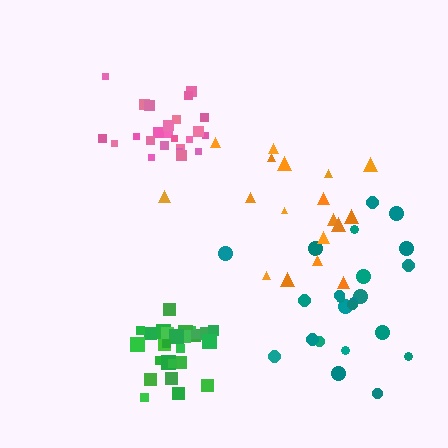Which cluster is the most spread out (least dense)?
Orange.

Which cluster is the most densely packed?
Green.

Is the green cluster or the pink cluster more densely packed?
Green.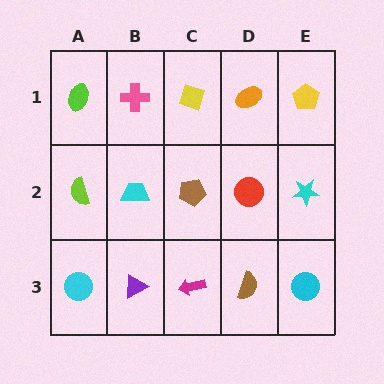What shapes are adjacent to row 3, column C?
A brown pentagon (row 2, column C), a purple triangle (row 3, column B), a brown semicircle (row 3, column D).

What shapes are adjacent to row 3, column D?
A red circle (row 2, column D), a magenta arrow (row 3, column C), a cyan circle (row 3, column E).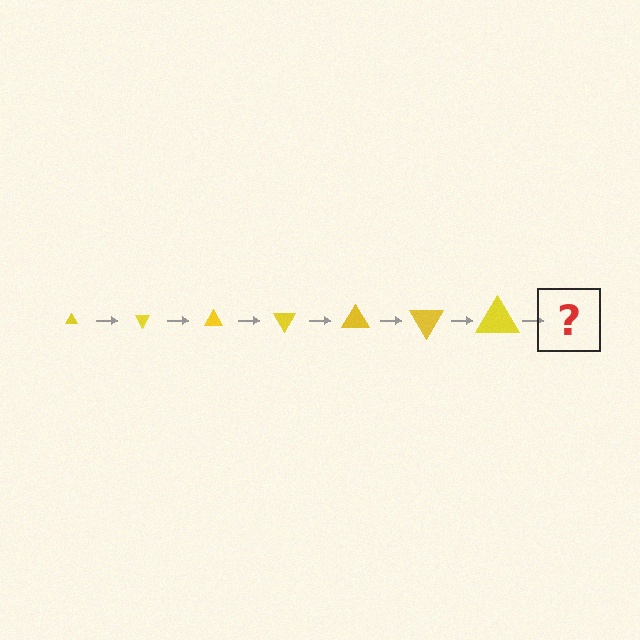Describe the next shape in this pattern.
It should be a triangle, larger than the previous one and rotated 420 degrees from the start.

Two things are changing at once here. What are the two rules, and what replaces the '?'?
The two rules are that the triangle grows larger each step and it rotates 60 degrees each step. The '?' should be a triangle, larger than the previous one and rotated 420 degrees from the start.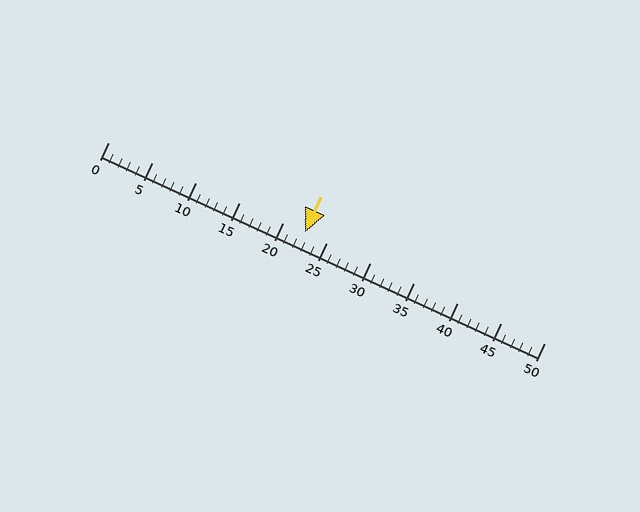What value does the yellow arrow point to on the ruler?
The yellow arrow points to approximately 23.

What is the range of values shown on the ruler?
The ruler shows values from 0 to 50.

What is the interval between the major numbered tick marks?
The major tick marks are spaced 5 units apart.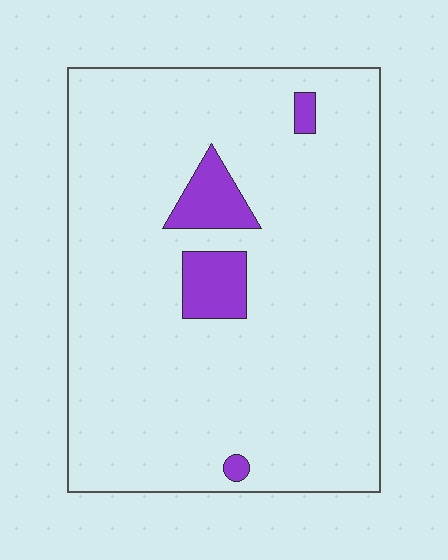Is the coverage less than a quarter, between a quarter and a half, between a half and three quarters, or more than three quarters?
Less than a quarter.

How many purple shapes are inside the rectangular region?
4.